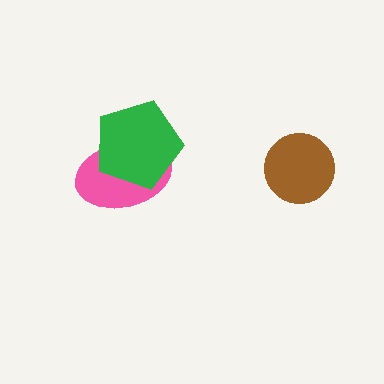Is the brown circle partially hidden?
No, no other shape covers it.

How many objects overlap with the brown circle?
0 objects overlap with the brown circle.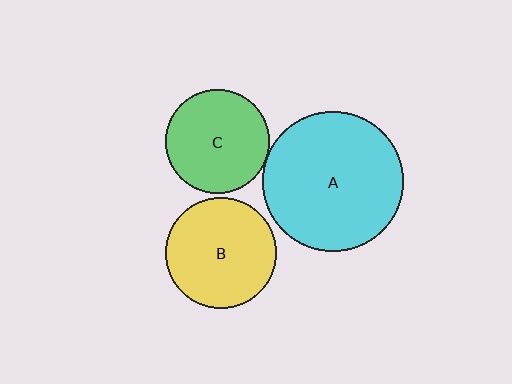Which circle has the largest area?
Circle A (cyan).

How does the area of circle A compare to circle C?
Approximately 1.8 times.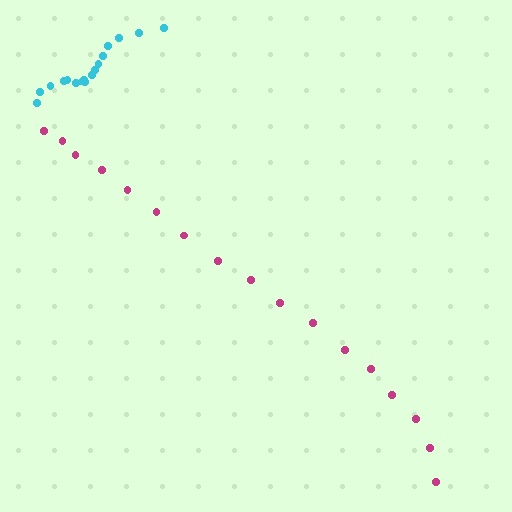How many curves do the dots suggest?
There are 2 distinct paths.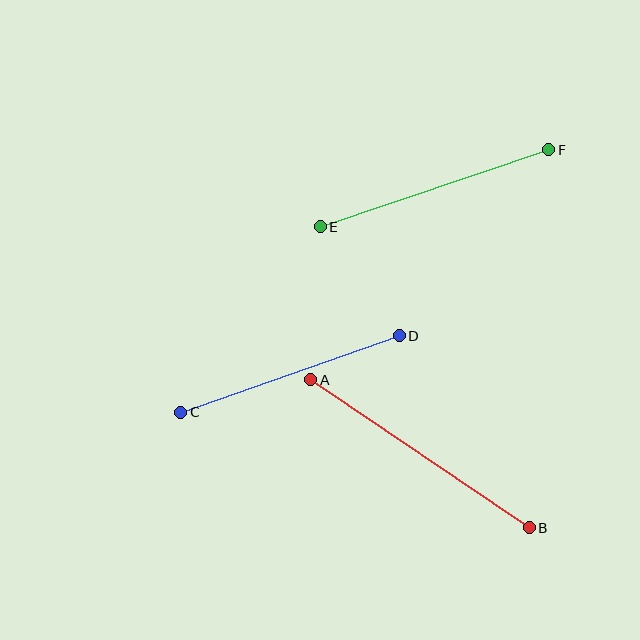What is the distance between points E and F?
The distance is approximately 241 pixels.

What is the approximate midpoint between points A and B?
The midpoint is at approximately (420, 454) pixels.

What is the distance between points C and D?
The distance is approximately 232 pixels.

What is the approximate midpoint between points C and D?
The midpoint is at approximately (290, 374) pixels.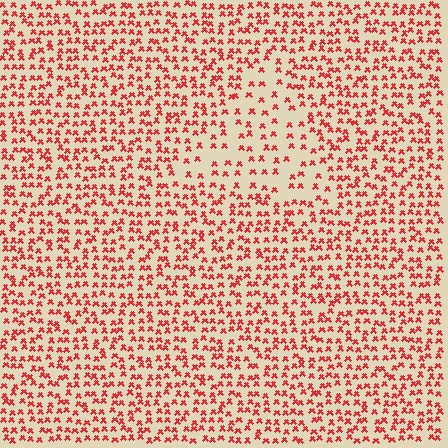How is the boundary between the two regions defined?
The boundary is defined by a change in element density (approximately 2.0x ratio). All elements are the same color, size, and shape.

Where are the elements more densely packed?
The elements are more densely packed outside the triangle boundary.